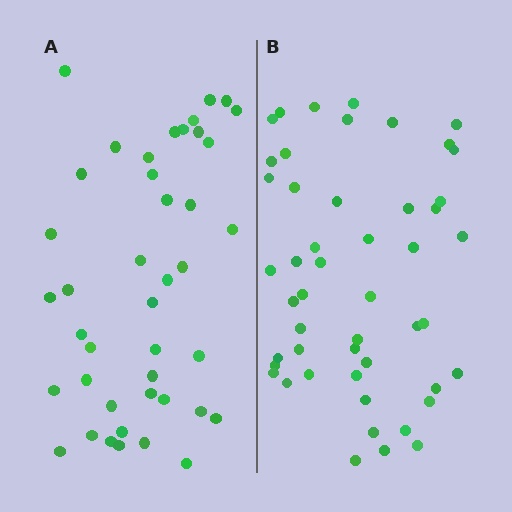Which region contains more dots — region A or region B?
Region B (the right region) has more dots.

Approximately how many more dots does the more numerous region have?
Region B has roughly 8 or so more dots than region A.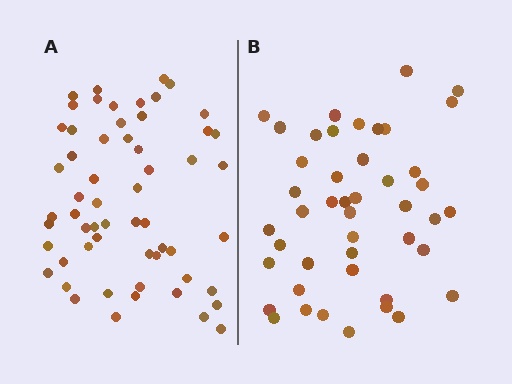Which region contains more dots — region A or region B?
Region A (the left region) has more dots.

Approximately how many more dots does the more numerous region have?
Region A has approximately 15 more dots than region B.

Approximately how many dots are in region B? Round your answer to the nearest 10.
About 40 dots. (The exact count is 45, which rounds to 40.)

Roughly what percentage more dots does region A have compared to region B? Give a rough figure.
About 30% more.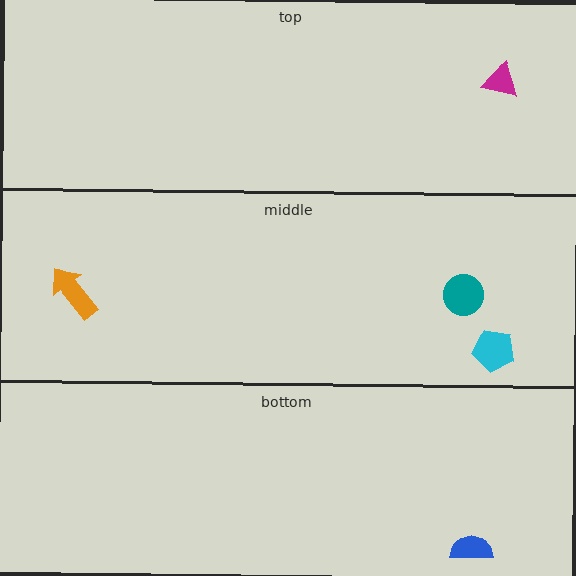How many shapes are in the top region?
1.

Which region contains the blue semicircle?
The bottom region.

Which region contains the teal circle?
The middle region.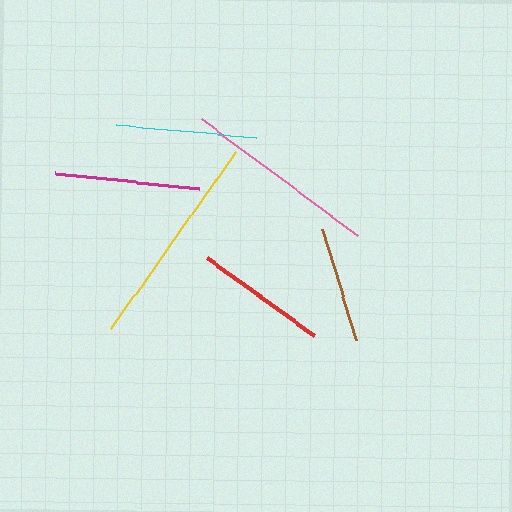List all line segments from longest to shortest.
From longest to shortest: yellow, pink, magenta, cyan, red, brown.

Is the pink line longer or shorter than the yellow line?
The yellow line is longer than the pink line.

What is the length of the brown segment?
The brown segment is approximately 117 pixels long.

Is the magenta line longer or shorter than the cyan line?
The magenta line is longer than the cyan line.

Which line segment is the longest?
The yellow line is the longest at approximately 217 pixels.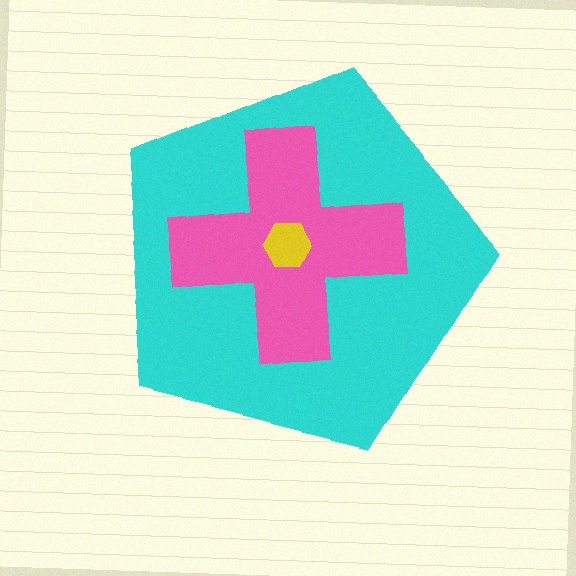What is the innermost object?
The yellow hexagon.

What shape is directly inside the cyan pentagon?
The pink cross.